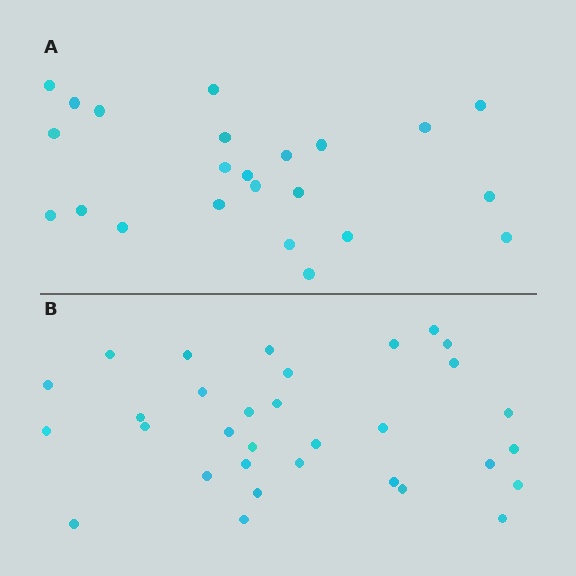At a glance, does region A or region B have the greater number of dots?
Region B (the bottom region) has more dots.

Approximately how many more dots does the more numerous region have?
Region B has roughly 8 or so more dots than region A.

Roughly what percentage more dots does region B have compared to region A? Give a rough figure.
About 40% more.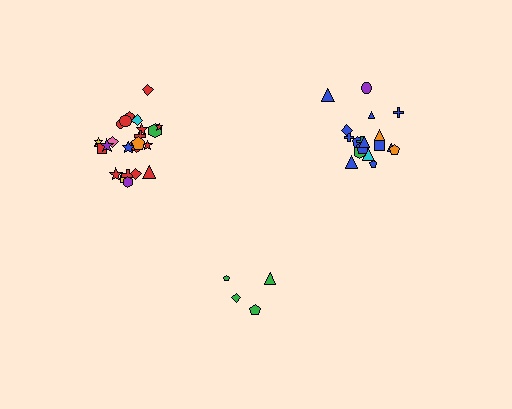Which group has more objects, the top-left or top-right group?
The top-left group.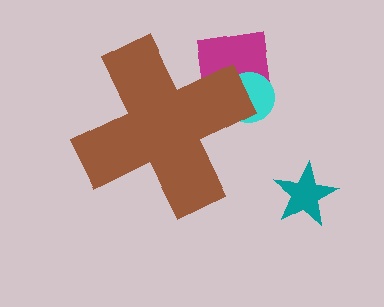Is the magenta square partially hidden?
Yes, the magenta square is partially hidden behind the brown cross.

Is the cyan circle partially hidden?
Yes, the cyan circle is partially hidden behind the brown cross.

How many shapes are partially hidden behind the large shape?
2 shapes are partially hidden.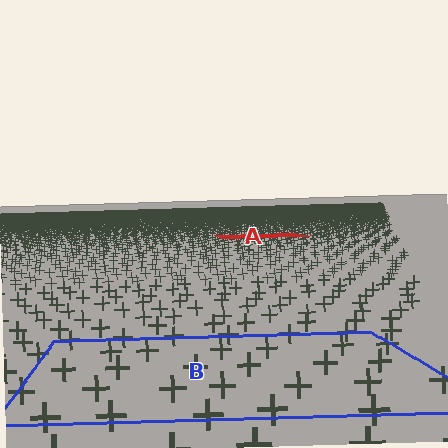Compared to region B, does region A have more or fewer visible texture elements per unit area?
Region A has more texture elements per unit area — they are packed more densely because it is farther away.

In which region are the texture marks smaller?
The texture marks are smaller in region A, because it is farther away.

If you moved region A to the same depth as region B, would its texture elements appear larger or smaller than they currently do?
They would appear larger. At a closer depth, the same texture elements are projected at a bigger on-screen size.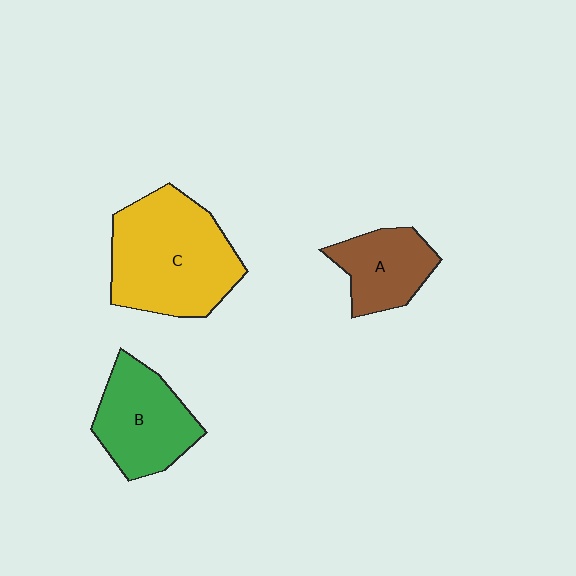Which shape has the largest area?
Shape C (yellow).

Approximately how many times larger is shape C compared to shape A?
Approximately 2.0 times.